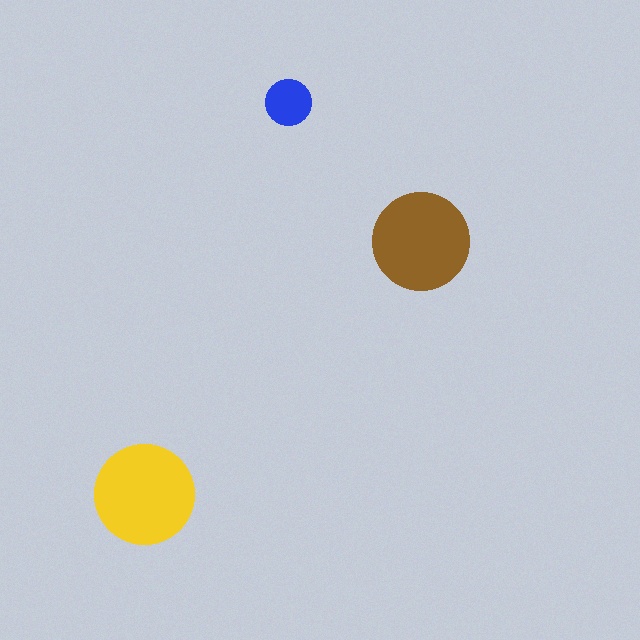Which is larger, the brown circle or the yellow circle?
The yellow one.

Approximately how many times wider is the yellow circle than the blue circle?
About 2 times wider.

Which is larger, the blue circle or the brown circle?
The brown one.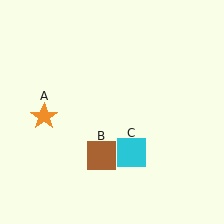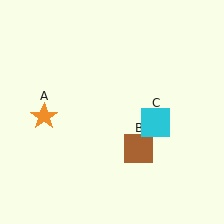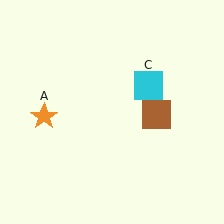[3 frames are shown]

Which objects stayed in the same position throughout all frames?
Orange star (object A) remained stationary.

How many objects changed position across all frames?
2 objects changed position: brown square (object B), cyan square (object C).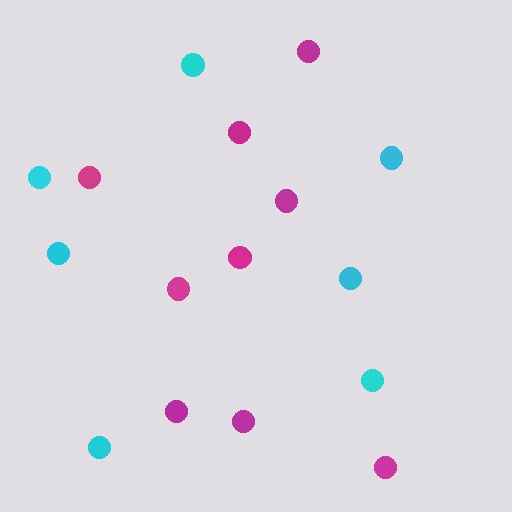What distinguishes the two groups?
There are 2 groups: one group of magenta circles (9) and one group of cyan circles (7).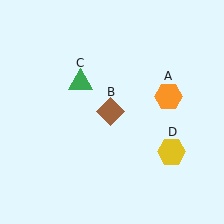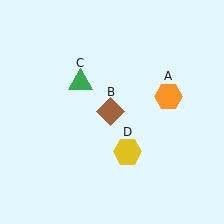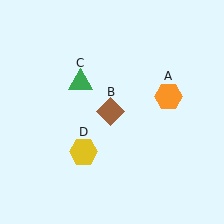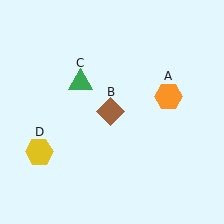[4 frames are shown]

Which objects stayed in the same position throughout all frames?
Orange hexagon (object A) and brown diamond (object B) and green triangle (object C) remained stationary.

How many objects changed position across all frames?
1 object changed position: yellow hexagon (object D).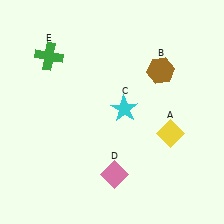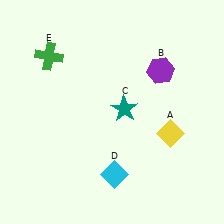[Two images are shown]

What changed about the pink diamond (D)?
In Image 1, D is pink. In Image 2, it changed to cyan.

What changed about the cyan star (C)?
In Image 1, C is cyan. In Image 2, it changed to teal.